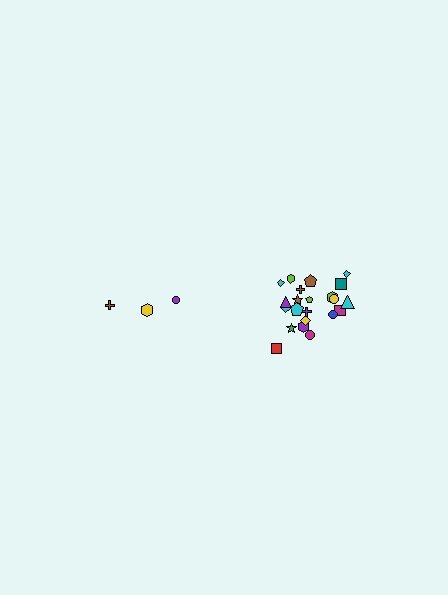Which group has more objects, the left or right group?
The right group.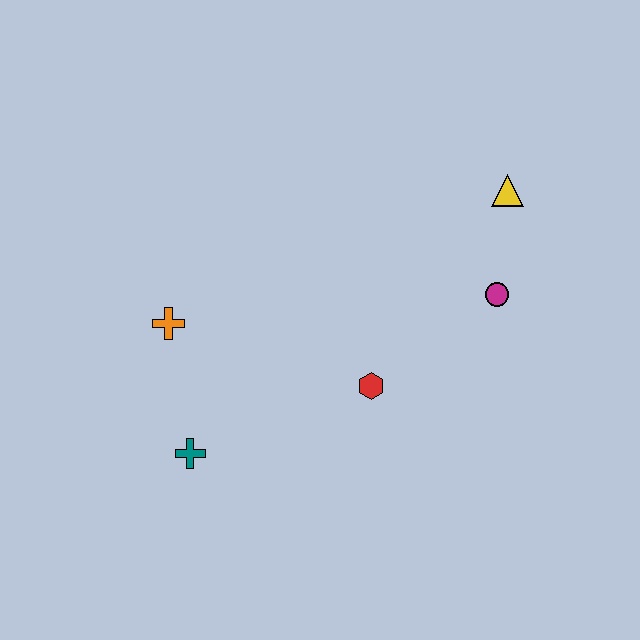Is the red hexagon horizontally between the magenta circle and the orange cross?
Yes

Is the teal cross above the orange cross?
No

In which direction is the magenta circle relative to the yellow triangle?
The magenta circle is below the yellow triangle.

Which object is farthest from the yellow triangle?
The teal cross is farthest from the yellow triangle.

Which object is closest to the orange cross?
The teal cross is closest to the orange cross.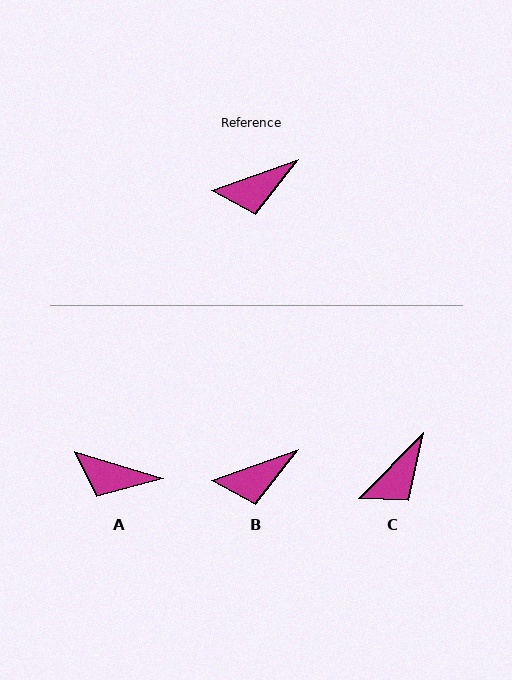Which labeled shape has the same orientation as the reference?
B.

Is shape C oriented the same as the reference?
No, it is off by about 26 degrees.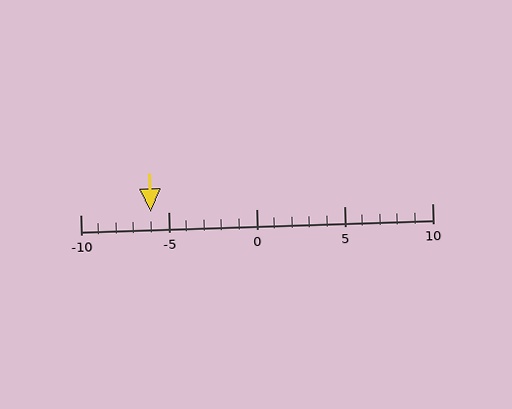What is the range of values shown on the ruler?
The ruler shows values from -10 to 10.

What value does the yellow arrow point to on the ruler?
The yellow arrow points to approximately -6.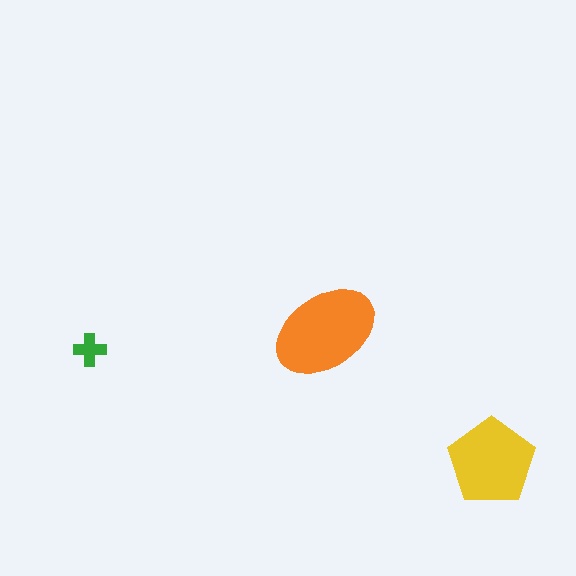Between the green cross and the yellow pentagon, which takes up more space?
The yellow pentagon.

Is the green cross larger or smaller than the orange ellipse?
Smaller.